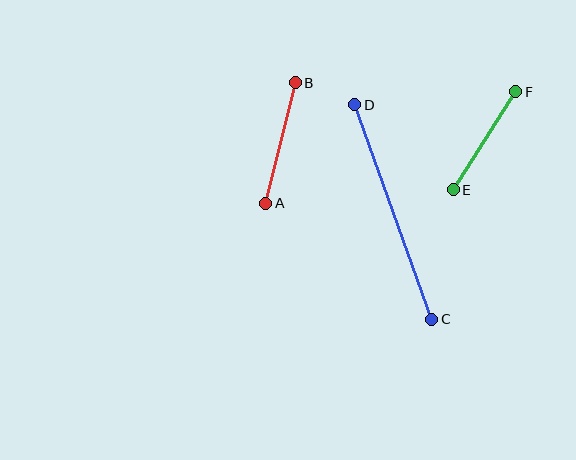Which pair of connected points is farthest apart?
Points C and D are farthest apart.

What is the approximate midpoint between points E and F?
The midpoint is at approximately (484, 141) pixels.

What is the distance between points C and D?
The distance is approximately 228 pixels.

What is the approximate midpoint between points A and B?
The midpoint is at approximately (281, 143) pixels.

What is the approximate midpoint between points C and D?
The midpoint is at approximately (393, 212) pixels.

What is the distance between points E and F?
The distance is approximately 116 pixels.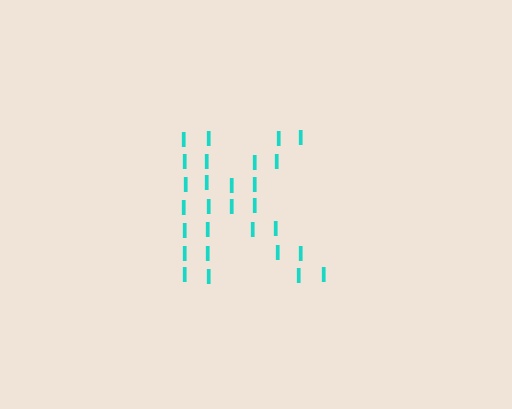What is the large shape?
The large shape is the letter K.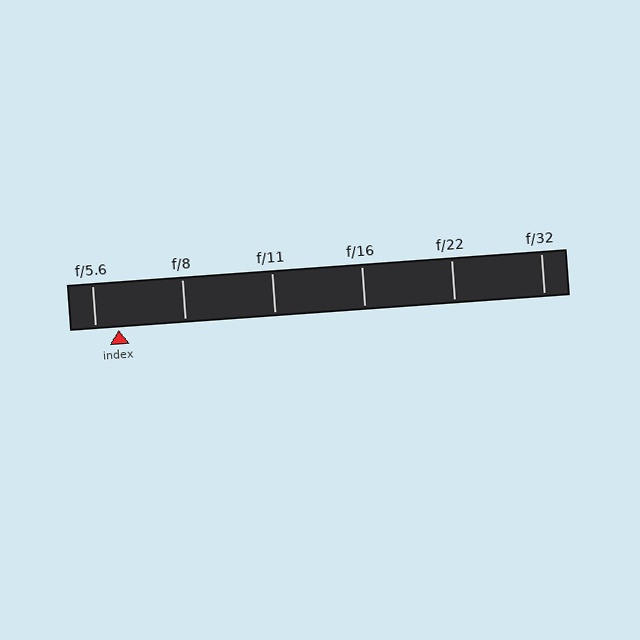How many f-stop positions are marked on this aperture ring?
There are 6 f-stop positions marked.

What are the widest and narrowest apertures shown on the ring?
The widest aperture shown is f/5.6 and the narrowest is f/32.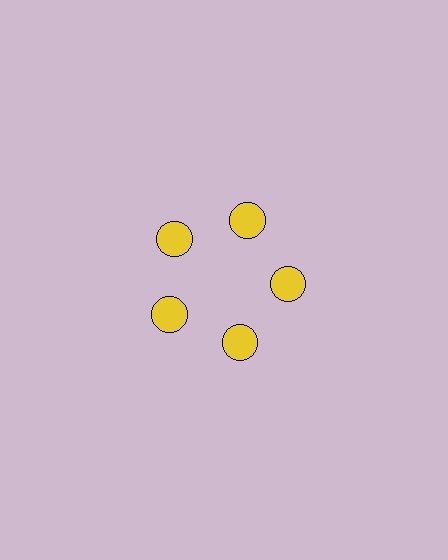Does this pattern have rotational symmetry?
Yes, this pattern has 5-fold rotational symmetry. It looks the same after rotating 72 degrees around the center.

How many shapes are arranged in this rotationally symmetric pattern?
There are 5 shapes, arranged in 5 groups of 1.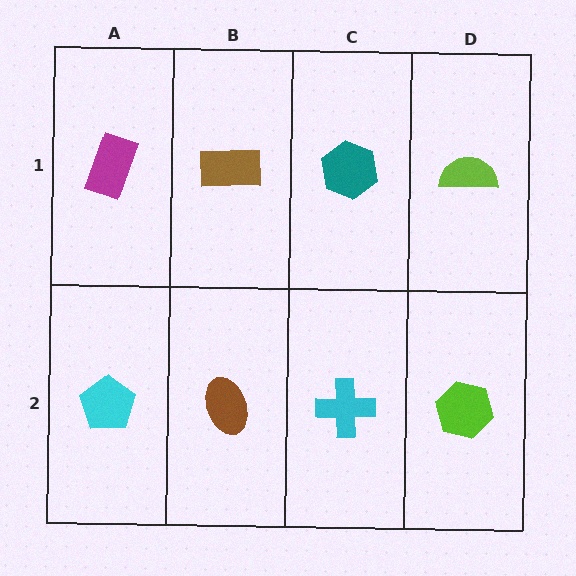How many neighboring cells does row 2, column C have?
3.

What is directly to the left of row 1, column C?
A brown rectangle.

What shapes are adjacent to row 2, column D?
A lime semicircle (row 1, column D), a cyan cross (row 2, column C).